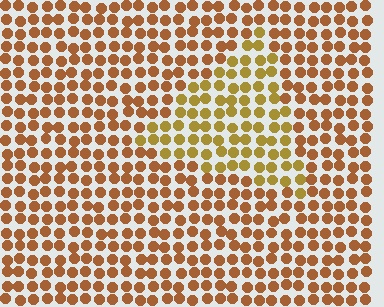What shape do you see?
I see a triangle.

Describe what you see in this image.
The image is filled with small brown elements in a uniform arrangement. A triangle-shaped region is visible where the elements are tinted to a slightly different hue, forming a subtle color boundary.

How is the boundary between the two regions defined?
The boundary is defined purely by a slight shift in hue (about 25 degrees). Spacing, size, and orientation are identical on both sides.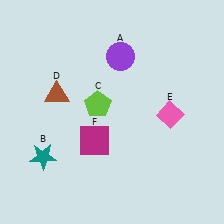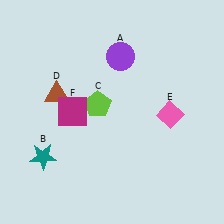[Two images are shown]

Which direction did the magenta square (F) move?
The magenta square (F) moved up.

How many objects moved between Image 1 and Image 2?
1 object moved between the two images.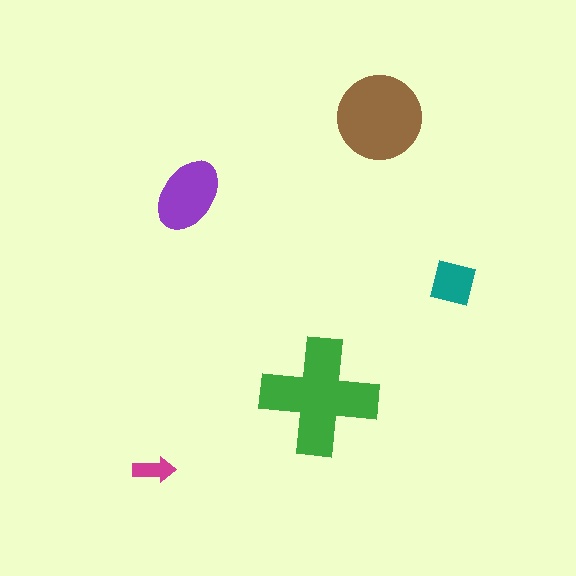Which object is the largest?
The green cross.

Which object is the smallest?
The magenta arrow.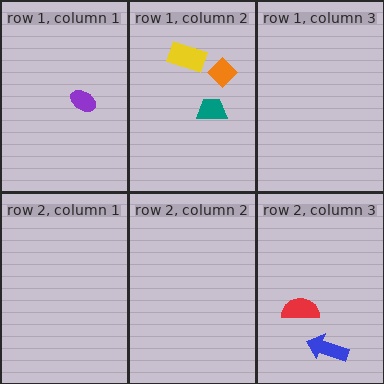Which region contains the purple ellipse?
The row 1, column 1 region.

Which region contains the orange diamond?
The row 1, column 2 region.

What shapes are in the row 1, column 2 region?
The orange diamond, the yellow rectangle, the teal trapezoid.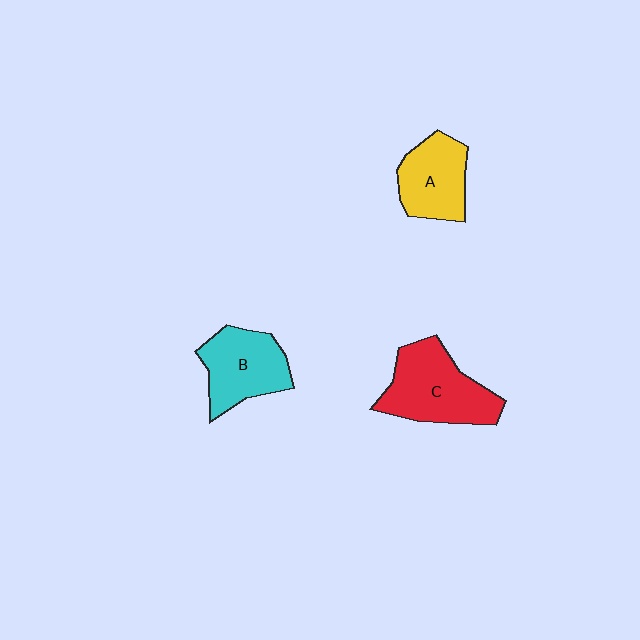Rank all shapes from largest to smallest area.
From largest to smallest: C (red), B (cyan), A (yellow).